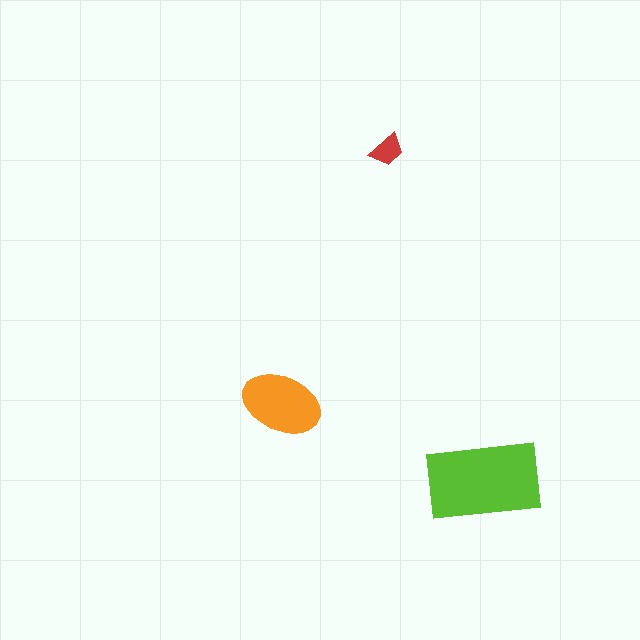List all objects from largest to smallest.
The lime rectangle, the orange ellipse, the red trapezoid.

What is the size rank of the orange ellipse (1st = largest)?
2nd.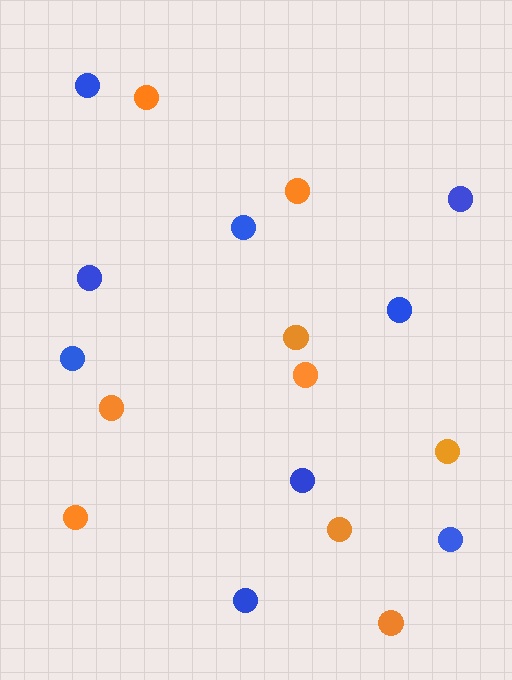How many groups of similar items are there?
There are 2 groups: one group of blue circles (9) and one group of orange circles (9).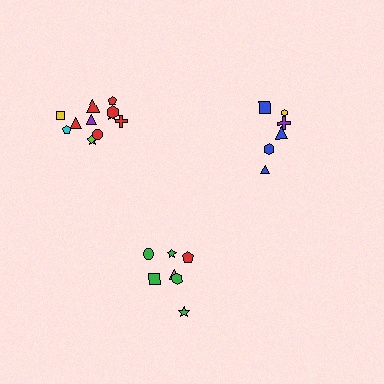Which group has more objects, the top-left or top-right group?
The top-left group.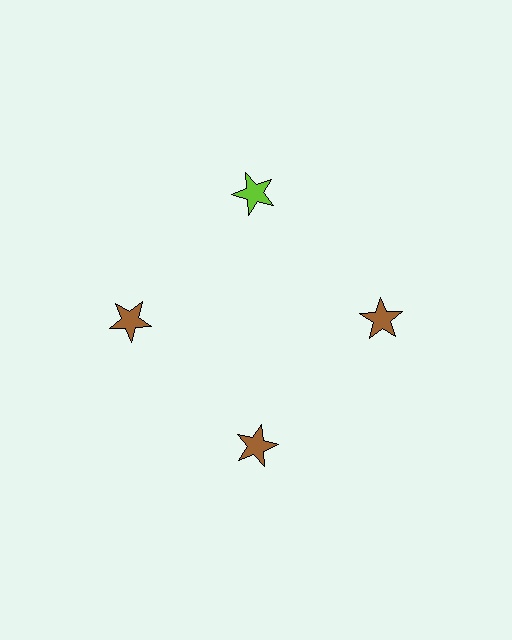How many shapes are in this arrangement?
There are 4 shapes arranged in a ring pattern.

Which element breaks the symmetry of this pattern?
The lime star at roughly the 12 o'clock position breaks the symmetry. All other shapes are brown stars.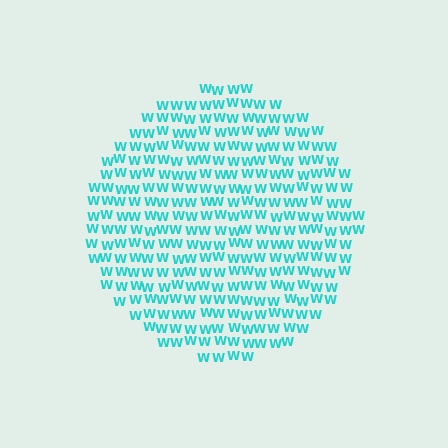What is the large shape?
The large shape is a circle.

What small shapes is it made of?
It is made of small letter W's.